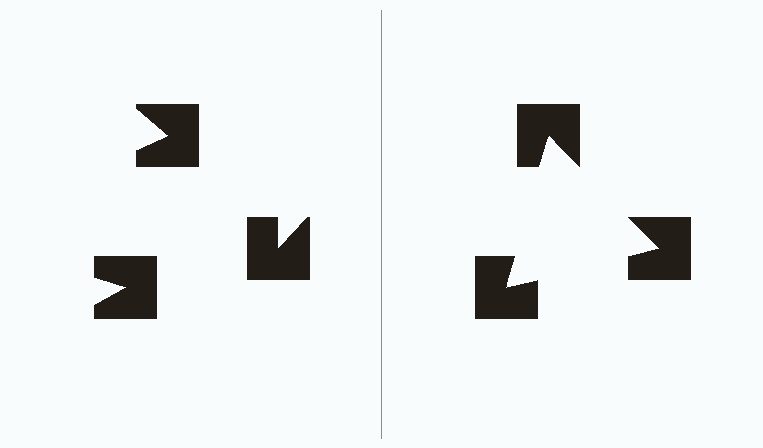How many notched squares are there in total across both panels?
6 — 3 on each side.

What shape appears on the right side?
An illusory triangle.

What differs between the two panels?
The notched squares are positioned identically on both sides; only the wedge orientations differ. On the right they align to a triangle; on the left they are misaligned.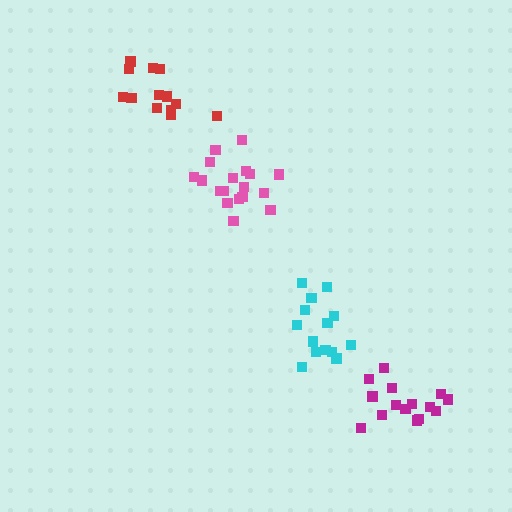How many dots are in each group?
Group 1: 18 dots, Group 2: 15 dots, Group 3: 13 dots, Group 4: 14 dots (60 total).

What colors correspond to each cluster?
The clusters are colored: pink, magenta, red, cyan.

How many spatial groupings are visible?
There are 4 spatial groupings.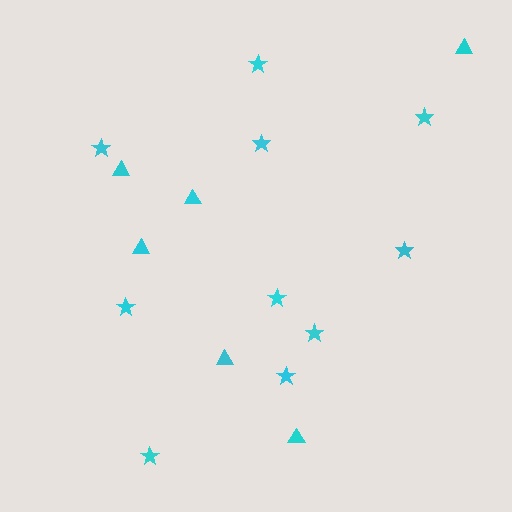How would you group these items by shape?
There are 2 groups: one group of stars (10) and one group of triangles (6).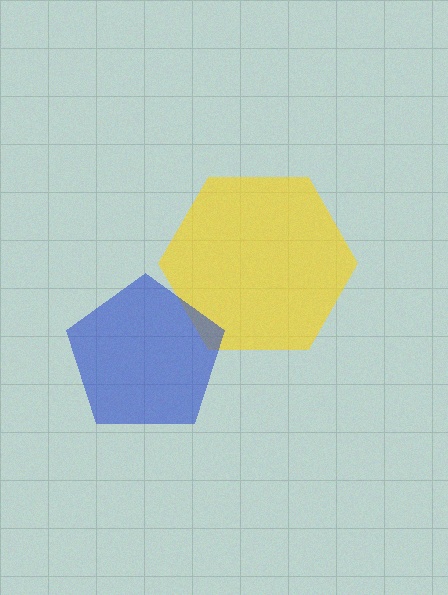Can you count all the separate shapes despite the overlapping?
Yes, there are 2 separate shapes.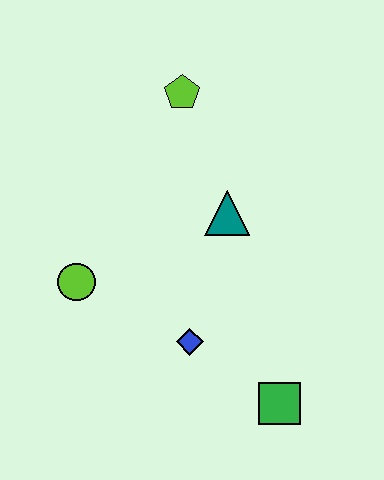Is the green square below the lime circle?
Yes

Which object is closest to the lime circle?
The blue diamond is closest to the lime circle.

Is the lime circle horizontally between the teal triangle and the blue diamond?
No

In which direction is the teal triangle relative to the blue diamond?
The teal triangle is above the blue diamond.